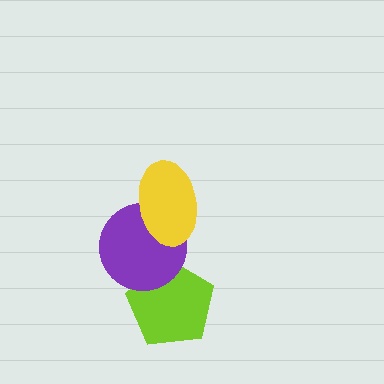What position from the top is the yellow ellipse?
The yellow ellipse is 1st from the top.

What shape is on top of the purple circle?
The yellow ellipse is on top of the purple circle.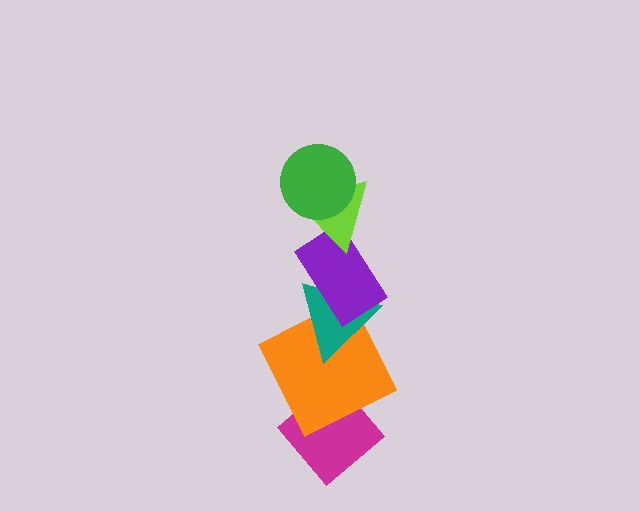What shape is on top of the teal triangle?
The purple rectangle is on top of the teal triangle.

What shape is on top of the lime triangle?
The green circle is on top of the lime triangle.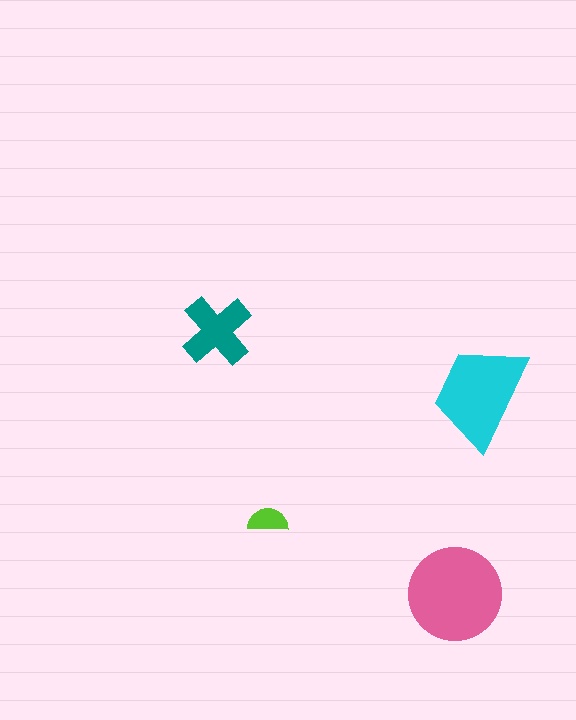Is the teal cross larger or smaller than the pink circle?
Smaller.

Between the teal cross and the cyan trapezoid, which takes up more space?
The cyan trapezoid.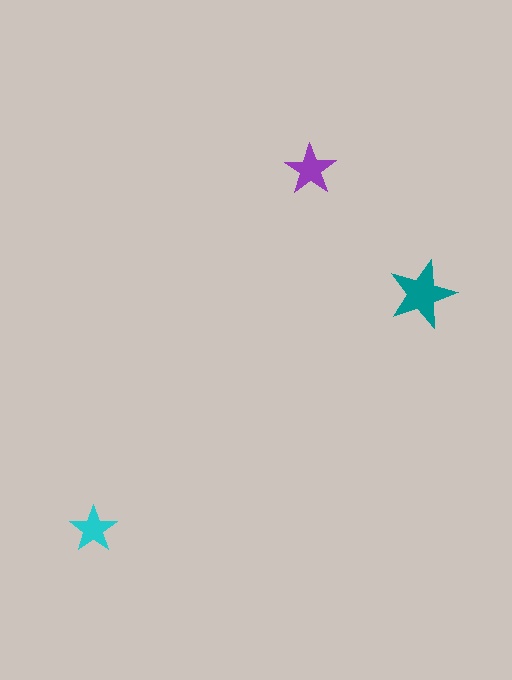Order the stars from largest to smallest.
the teal one, the purple one, the cyan one.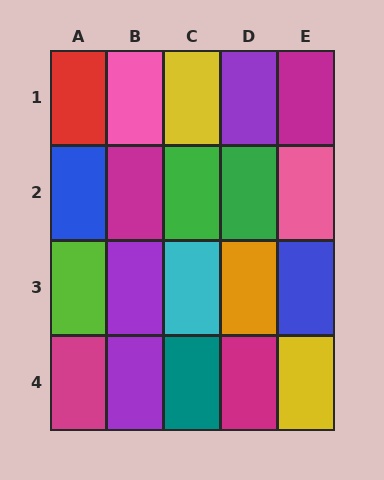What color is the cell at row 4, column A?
Magenta.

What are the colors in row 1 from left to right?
Red, pink, yellow, purple, magenta.